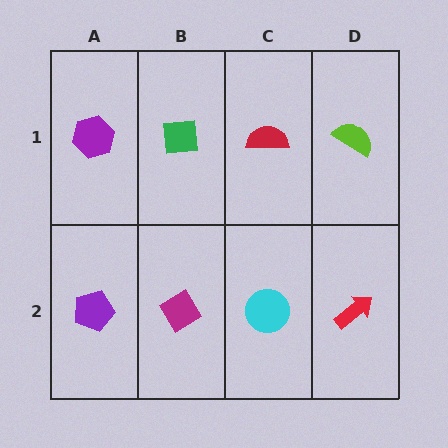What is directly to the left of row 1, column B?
A purple hexagon.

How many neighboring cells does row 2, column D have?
2.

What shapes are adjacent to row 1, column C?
A cyan circle (row 2, column C), a green square (row 1, column B), a lime semicircle (row 1, column D).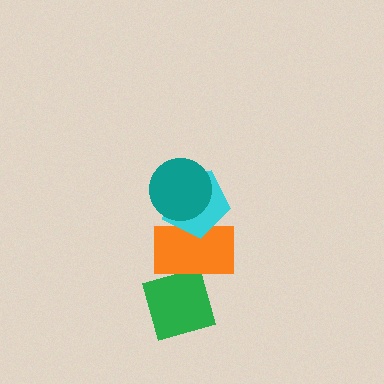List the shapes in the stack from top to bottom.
From top to bottom: the teal circle, the cyan pentagon, the orange rectangle, the green diamond.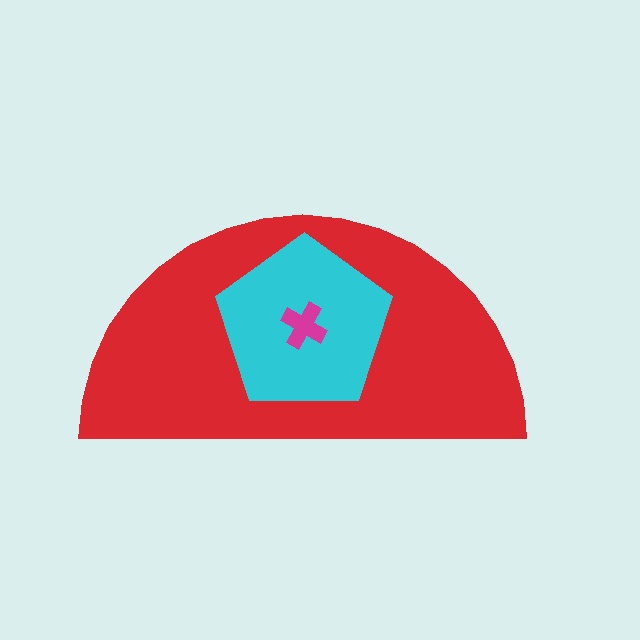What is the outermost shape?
The red semicircle.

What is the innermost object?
The magenta cross.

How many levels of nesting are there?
3.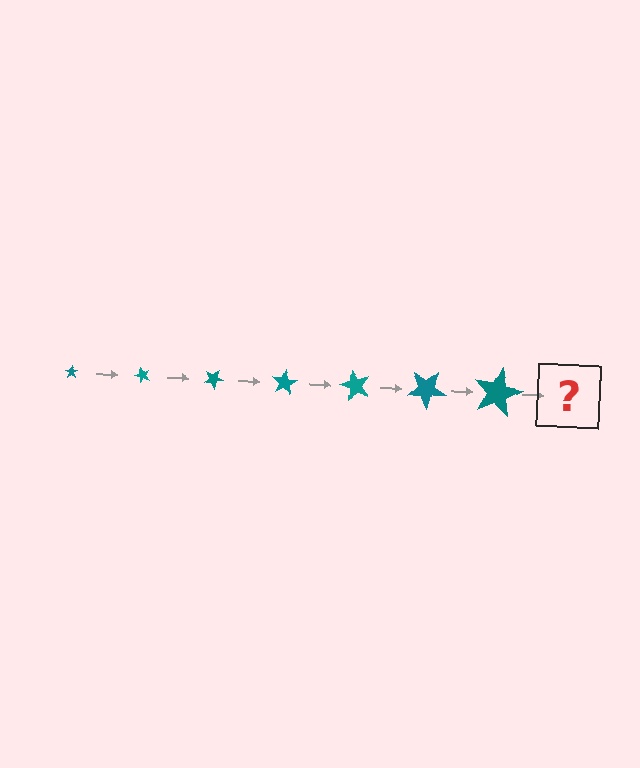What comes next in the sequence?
The next element should be a star, larger than the previous one and rotated 350 degrees from the start.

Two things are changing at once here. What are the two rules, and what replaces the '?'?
The two rules are that the star grows larger each step and it rotates 50 degrees each step. The '?' should be a star, larger than the previous one and rotated 350 degrees from the start.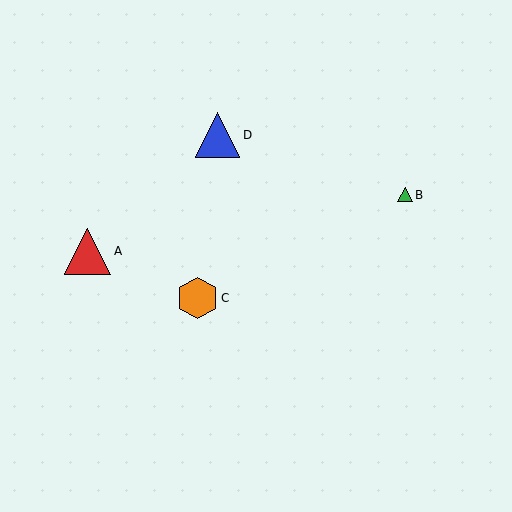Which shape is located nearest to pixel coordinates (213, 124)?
The blue triangle (labeled D) at (217, 135) is nearest to that location.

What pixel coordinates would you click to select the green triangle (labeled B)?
Click at (405, 195) to select the green triangle B.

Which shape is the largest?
The red triangle (labeled A) is the largest.